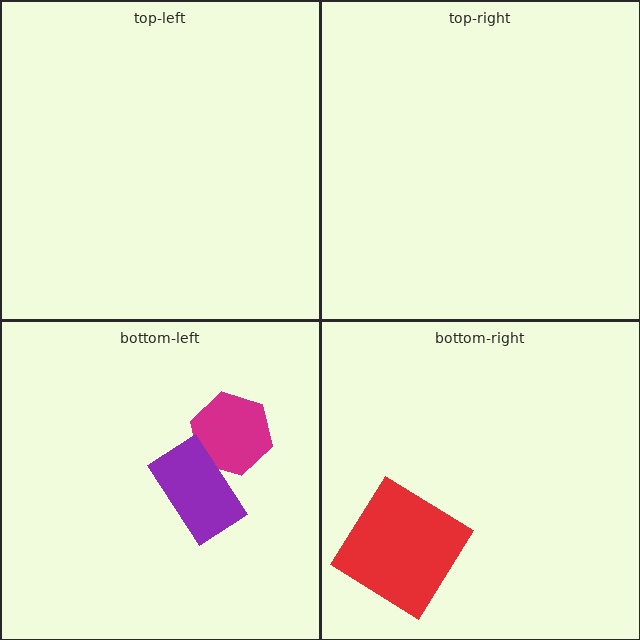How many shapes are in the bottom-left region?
2.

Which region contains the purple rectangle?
The bottom-left region.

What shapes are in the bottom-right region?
The red diamond.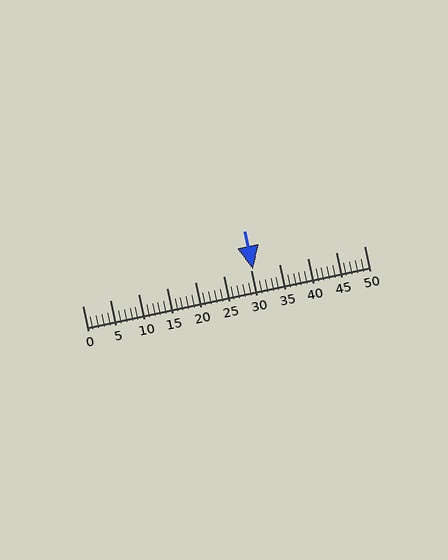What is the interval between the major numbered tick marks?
The major tick marks are spaced 5 units apart.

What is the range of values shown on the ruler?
The ruler shows values from 0 to 50.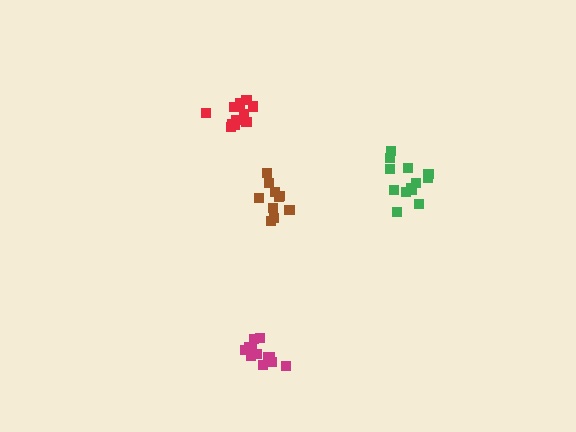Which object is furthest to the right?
The green cluster is rightmost.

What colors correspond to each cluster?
The clusters are colored: green, red, brown, magenta.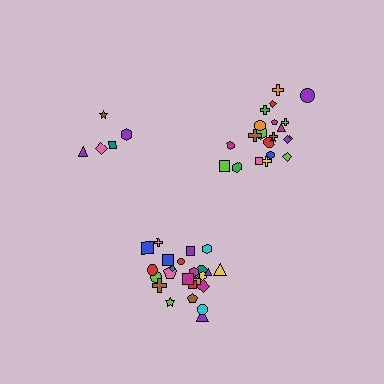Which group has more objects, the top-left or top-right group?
The top-right group.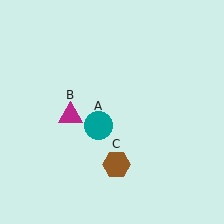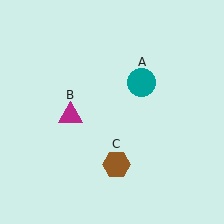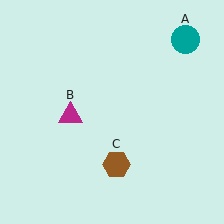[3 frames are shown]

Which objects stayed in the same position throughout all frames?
Magenta triangle (object B) and brown hexagon (object C) remained stationary.